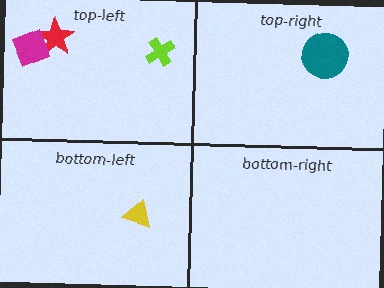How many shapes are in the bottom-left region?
1.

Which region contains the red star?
The top-left region.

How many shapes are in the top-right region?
1.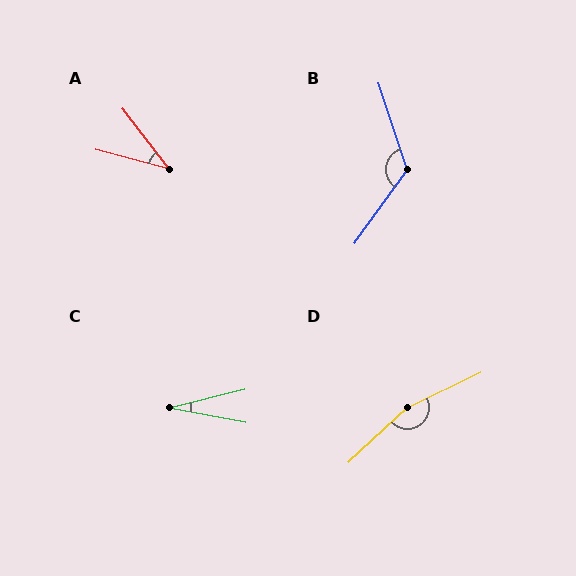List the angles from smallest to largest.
C (24°), A (37°), B (126°), D (163°).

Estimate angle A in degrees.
Approximately 37 degrees.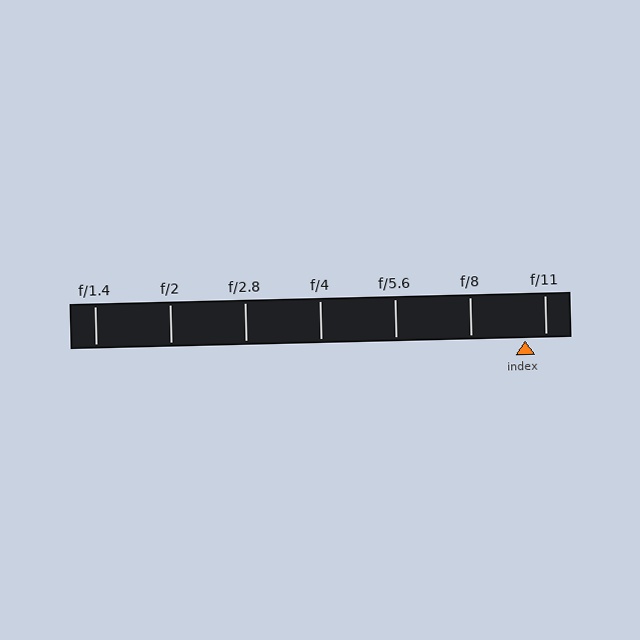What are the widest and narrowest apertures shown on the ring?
The widest aperture shown is f/1.4 and the narrowest is f/11.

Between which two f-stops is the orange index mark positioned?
The index mark is between f/8 and f/11.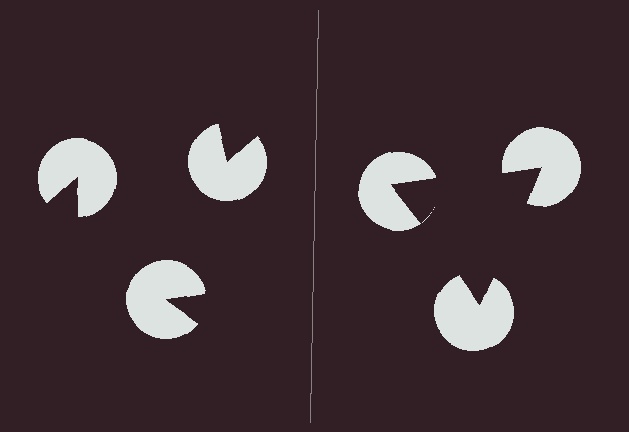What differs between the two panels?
The pac-man discs are positioned identically on both sides; only the wedge orientations differ. On the right they align to a triangle; on the left they are misaligned.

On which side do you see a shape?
An illusory triangle appears on the right side. On the left side the wedge cuts are rotated, so no coherent shape forms.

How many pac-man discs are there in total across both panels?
6 — 3 on each side.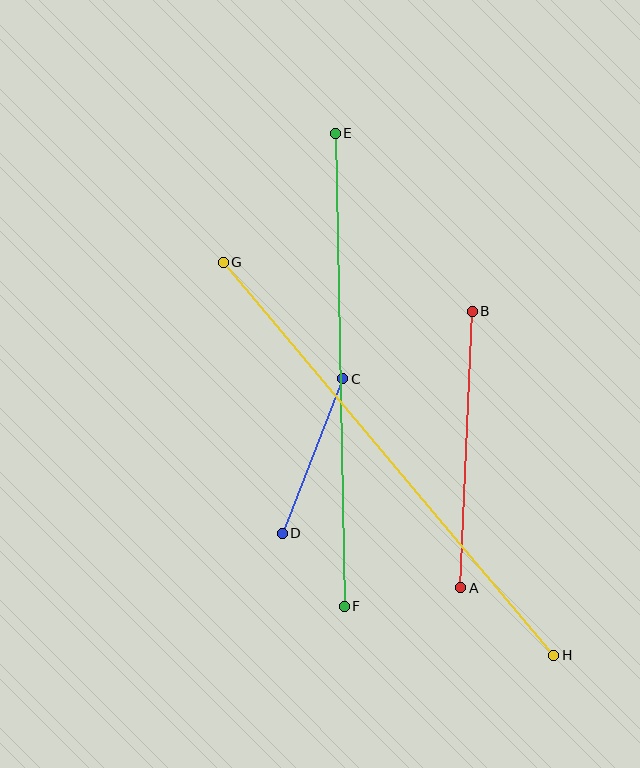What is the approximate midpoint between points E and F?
The midpoint is at approximately (340, 370) pixels.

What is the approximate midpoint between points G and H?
The midpoint is at approximately (389, 459) pixels.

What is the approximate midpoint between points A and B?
The midpoint is at approximately (466, 450) pixels.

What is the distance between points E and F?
The distance is approximately 473 pixels.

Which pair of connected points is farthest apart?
Points G and H are farthest apart.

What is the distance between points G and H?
The distance is approximately 514 pixels.